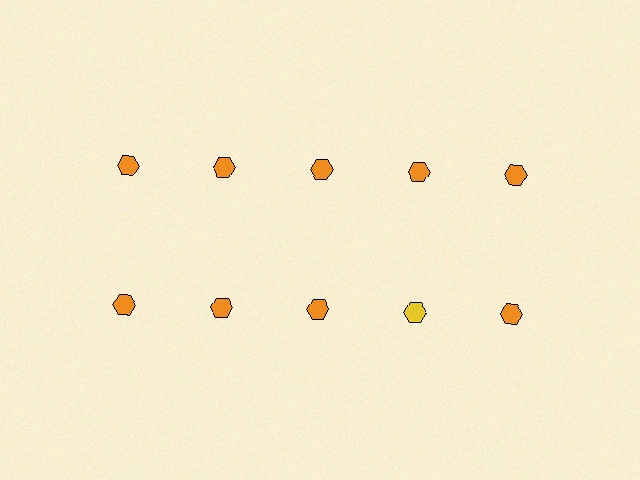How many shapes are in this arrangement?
There are 10 shapes arranged in a grid pattern.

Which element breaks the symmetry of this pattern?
The yellow hexagon in the second row, second from right column breaks the symmetry. All other shapes are orange hexagons.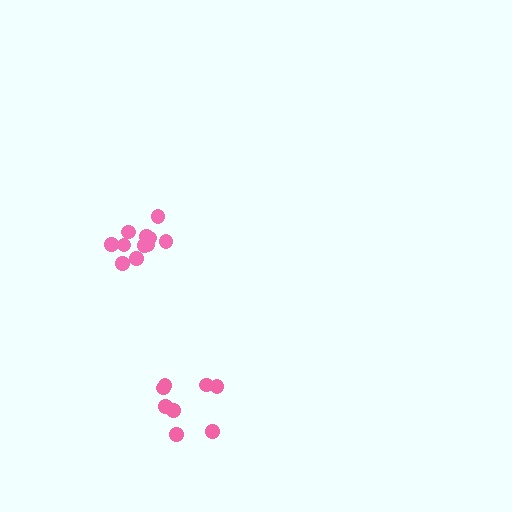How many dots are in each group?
Group 1: 11 dots, Group 2: 8 dots (19 total).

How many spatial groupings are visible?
There are 2 spatial groupings.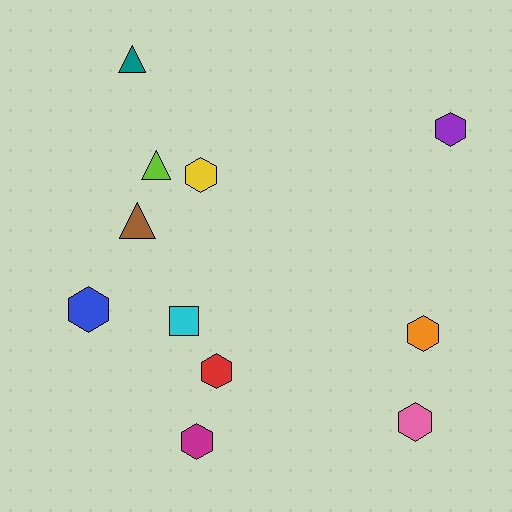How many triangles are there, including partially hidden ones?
There are 3 triangles.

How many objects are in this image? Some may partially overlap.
There are 11 objects.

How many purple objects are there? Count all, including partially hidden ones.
There is 1 purple object.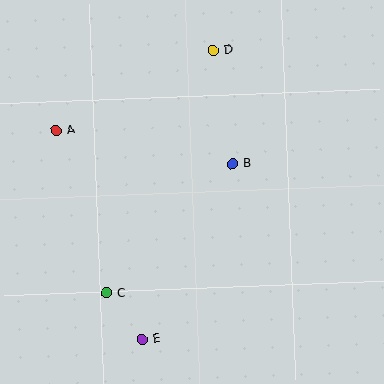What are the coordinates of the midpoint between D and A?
The midpoint between D and A is at (135, 90).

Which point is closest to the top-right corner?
Point D is closest to the top-right corner.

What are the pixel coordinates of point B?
Point B is at (233, 164).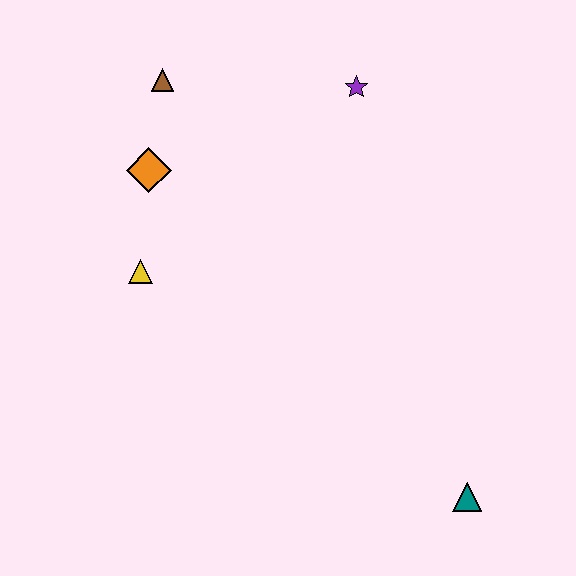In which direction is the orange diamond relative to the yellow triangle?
The orange diamond is above the yellow triangle.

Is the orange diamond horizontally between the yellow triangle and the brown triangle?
Yes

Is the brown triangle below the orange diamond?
No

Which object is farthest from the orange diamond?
The teal triangle is farthest from the orange diamond.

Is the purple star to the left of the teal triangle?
Yes